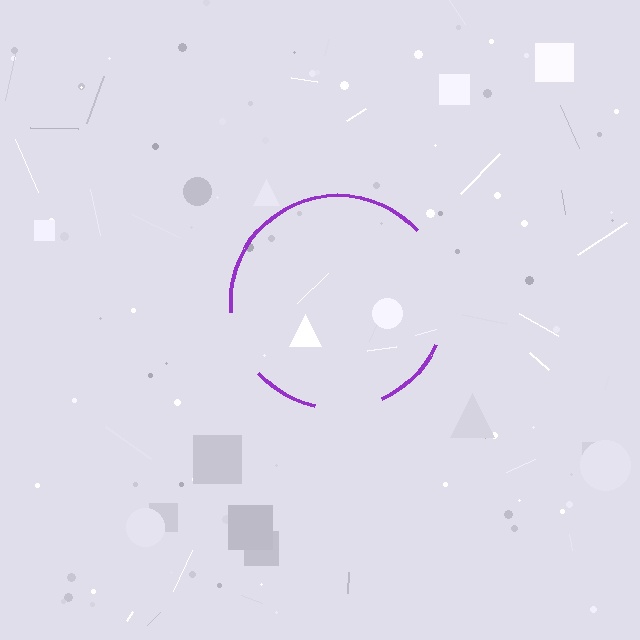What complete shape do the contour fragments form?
The contour fragments form a circle.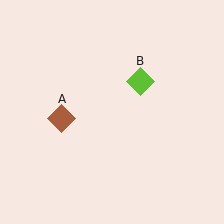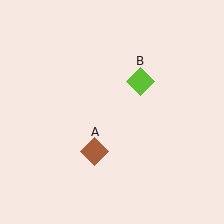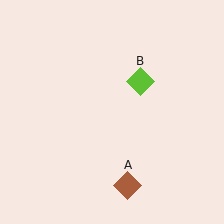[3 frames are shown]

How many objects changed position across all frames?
1 object changed position: brown diamond (object A).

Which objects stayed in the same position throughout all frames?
Lime diamond (object B) remained stationary.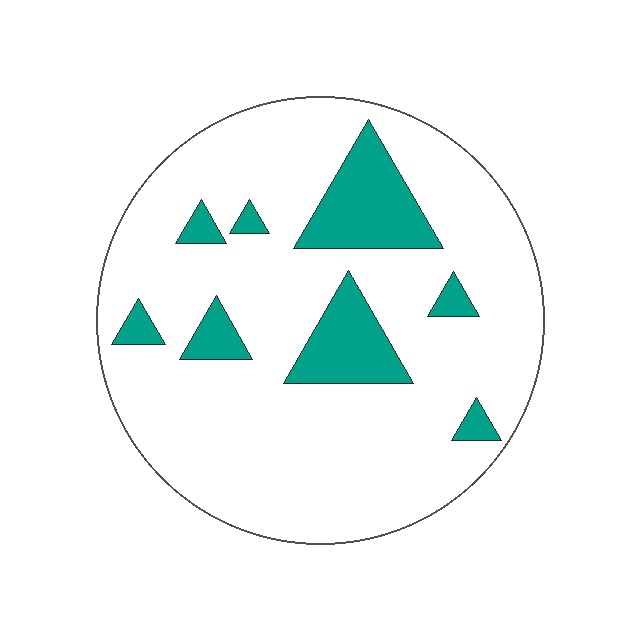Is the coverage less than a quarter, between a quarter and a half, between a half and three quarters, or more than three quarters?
Less than a quarter.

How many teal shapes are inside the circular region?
8.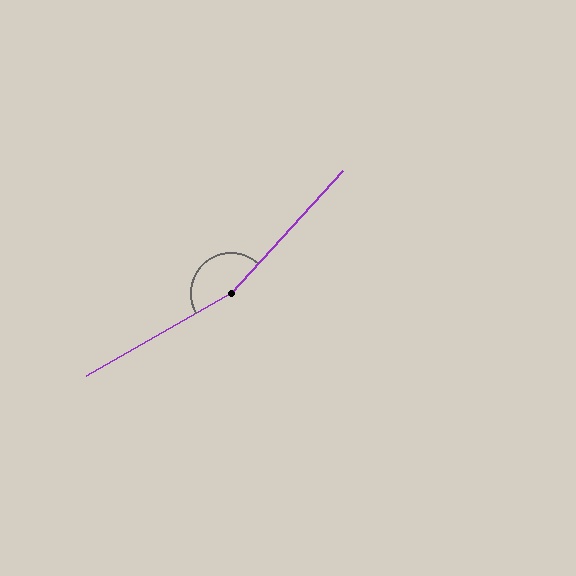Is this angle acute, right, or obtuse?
It is obtuse.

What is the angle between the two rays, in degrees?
Approximately 162 degrees.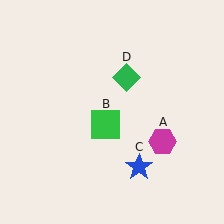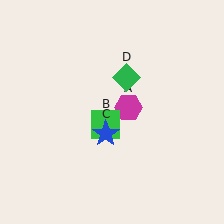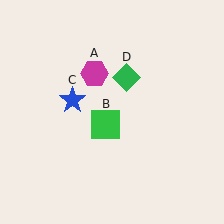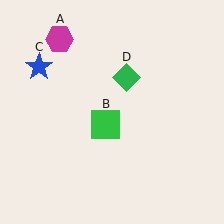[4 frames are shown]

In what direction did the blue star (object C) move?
The blue star (object C) moved up and to the left.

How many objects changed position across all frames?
2 objects changed position: magenta hexagon (object A), blue star (object C).